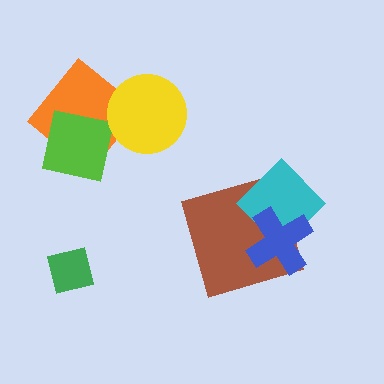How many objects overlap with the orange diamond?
2 objects overlap with the orange diamond.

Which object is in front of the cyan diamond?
The blue cross is in front of the cyan diamond.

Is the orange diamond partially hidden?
Yes, it is partially covered by another shape.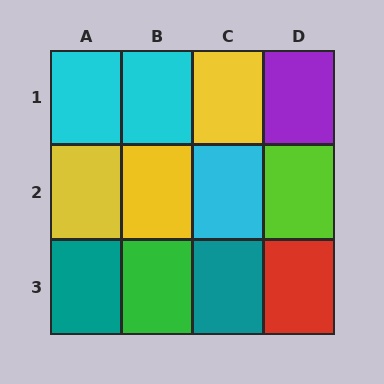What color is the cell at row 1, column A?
Cyan.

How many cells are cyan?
3 cells are cyan.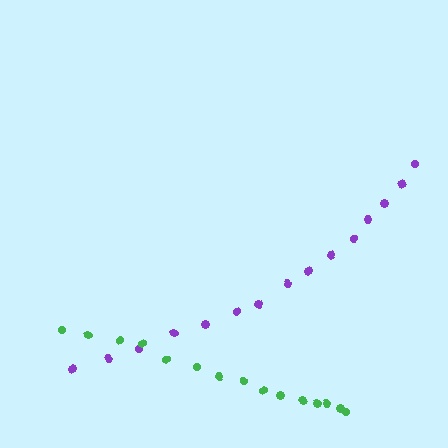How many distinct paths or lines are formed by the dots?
There are 2 distinct paths.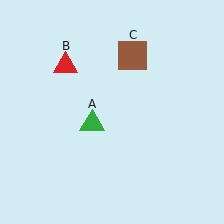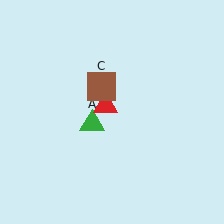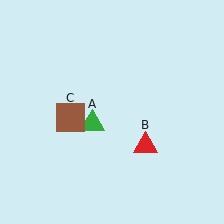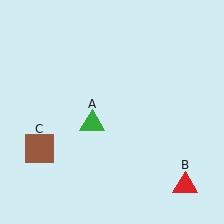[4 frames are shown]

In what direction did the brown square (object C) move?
The brown square (object C) moved down and to the left.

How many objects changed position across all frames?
2 objects changed position: red triangle (object B), brown square (object C).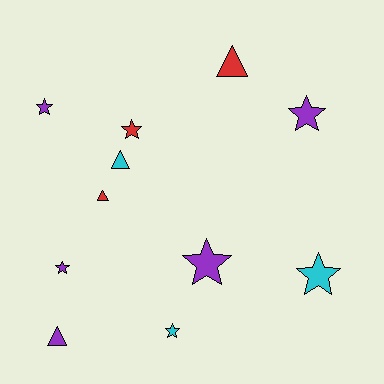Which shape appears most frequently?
Star, with 7 objects.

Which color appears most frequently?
Purple, with 5 objects.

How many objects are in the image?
There are 11 objects.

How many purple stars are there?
There are 4 purple stars.